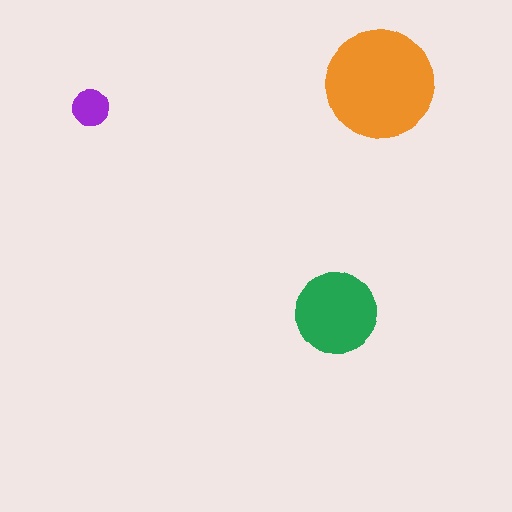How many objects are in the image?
There are 3 objects in the image.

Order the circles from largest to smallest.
the orange one, the green one, the purple one.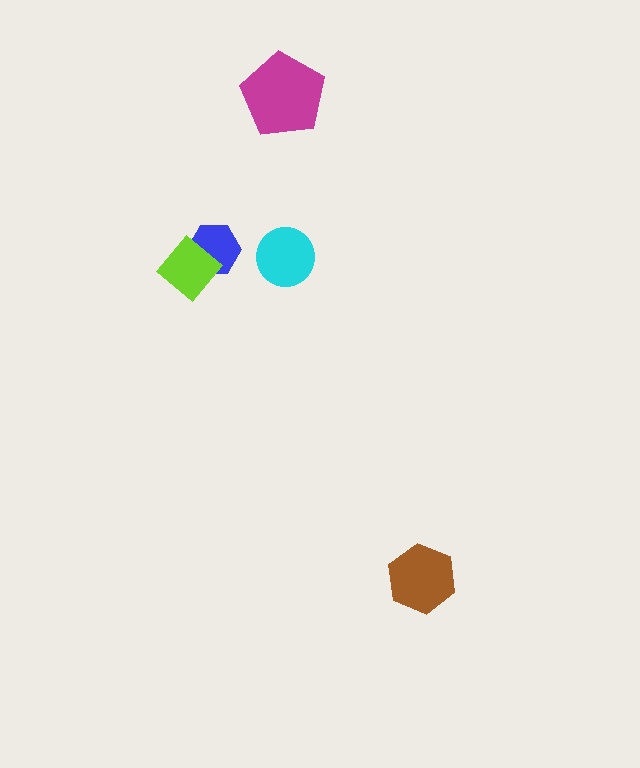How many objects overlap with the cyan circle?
0 objects overlap with the cyan circle.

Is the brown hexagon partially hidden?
No, no other shape covers it.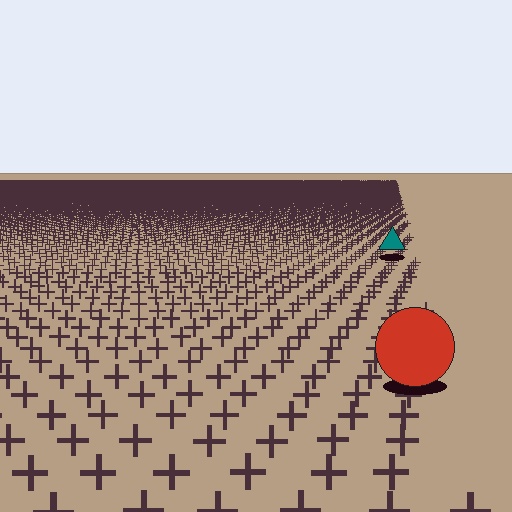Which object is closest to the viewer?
The red circle is closest. The texture marks near it are larger and more spread out.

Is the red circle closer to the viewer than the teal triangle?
Yes. The red circle is closer — you can tell from the texture gradient: the ground texture is coarser near it.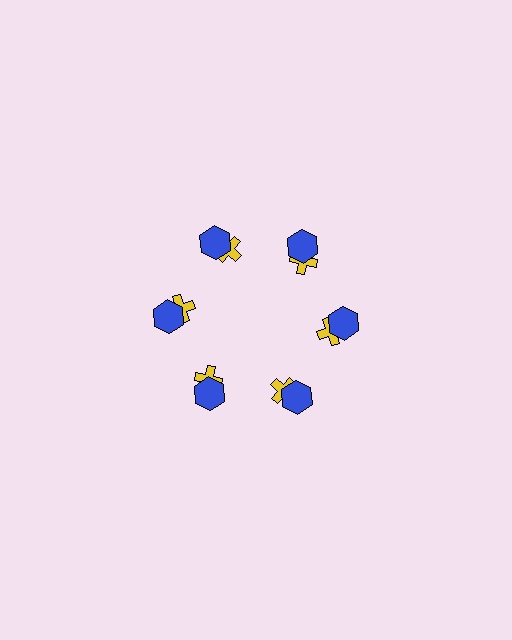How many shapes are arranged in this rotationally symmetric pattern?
There are 12 shapes, arranged in 6 groups of 2.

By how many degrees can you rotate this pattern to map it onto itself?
The pattern maps onto itself every 60 degrees of rotation.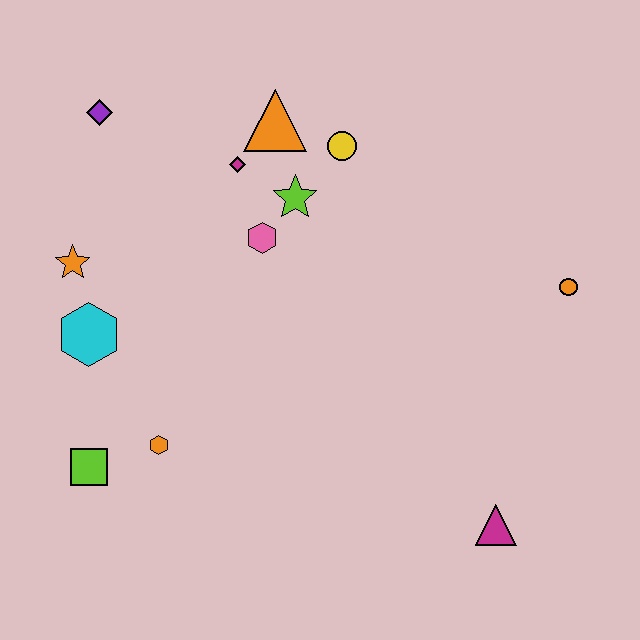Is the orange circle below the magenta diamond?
Yes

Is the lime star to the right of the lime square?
Yes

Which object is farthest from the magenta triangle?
The purple diamond is farthest from the magenta triangle.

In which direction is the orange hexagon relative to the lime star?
The orange hexagon is below the lime star.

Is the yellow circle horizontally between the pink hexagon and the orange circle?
Yes